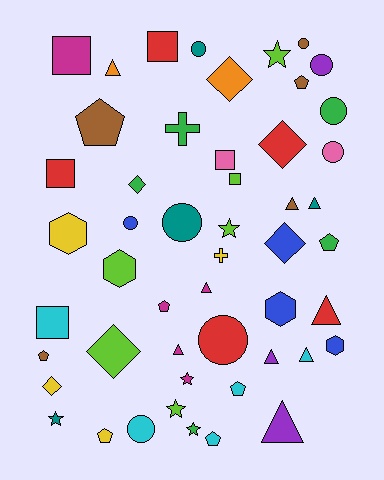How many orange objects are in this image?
There are 2 orange objects.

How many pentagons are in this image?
There are 8 pentagons.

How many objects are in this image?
There are 50 objects.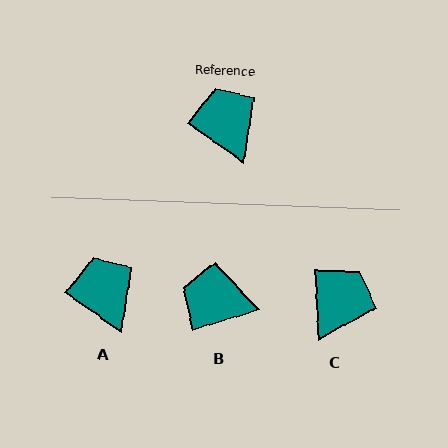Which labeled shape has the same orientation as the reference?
A.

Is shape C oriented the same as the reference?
No, it is off by about 53 degrees.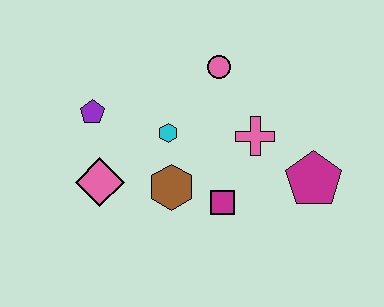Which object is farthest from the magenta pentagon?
The purple pentagon is farthest from the magenta pentagon.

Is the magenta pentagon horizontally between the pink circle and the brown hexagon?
No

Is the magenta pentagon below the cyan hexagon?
Yes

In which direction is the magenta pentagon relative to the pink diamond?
The magenta pentagon is to the right of the pink diamond.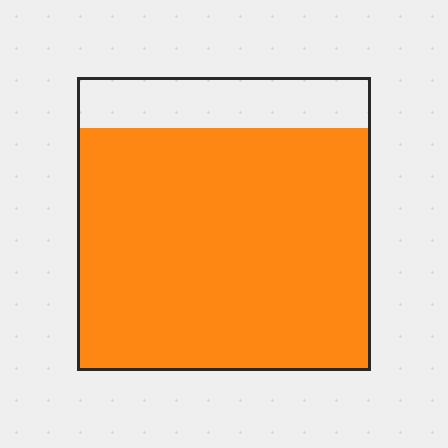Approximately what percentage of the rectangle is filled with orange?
Approximately 85%.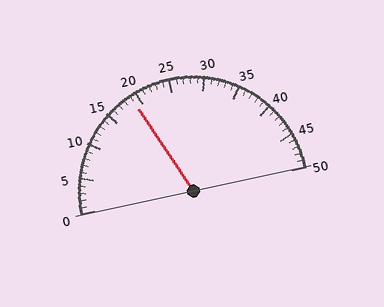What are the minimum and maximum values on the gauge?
The gauge ranges from 0 to 50.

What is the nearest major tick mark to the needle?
The nearest major tick mark is 20.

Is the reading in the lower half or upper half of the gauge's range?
The reading is in the lower half of the range (0 to 50).